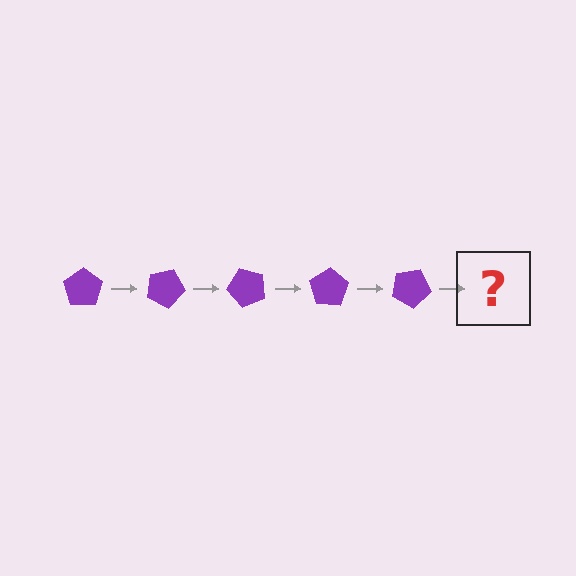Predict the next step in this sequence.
The next step is a purple pentagon rotated 125 degrees.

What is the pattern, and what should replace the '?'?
The pattern is that the pentagon rotates 25 degrees each step. The '?' should be a purple pentagon rotated 125 degrees.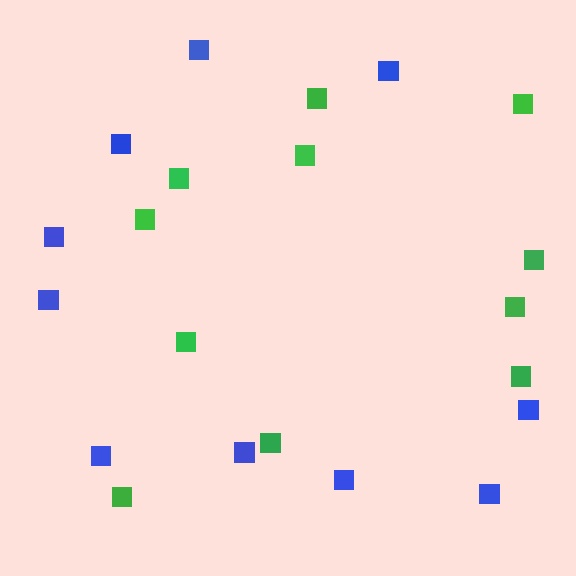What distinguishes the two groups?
There are 2 groups: one group of blue squares (10) and one group of green squares (11).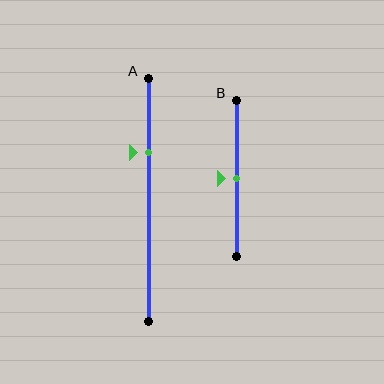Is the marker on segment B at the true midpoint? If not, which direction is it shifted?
Yes, the marker on segment B is at the true midpoint.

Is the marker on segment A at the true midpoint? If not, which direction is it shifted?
No, the marker on segment A is shifted upward by about 20% of the segment length.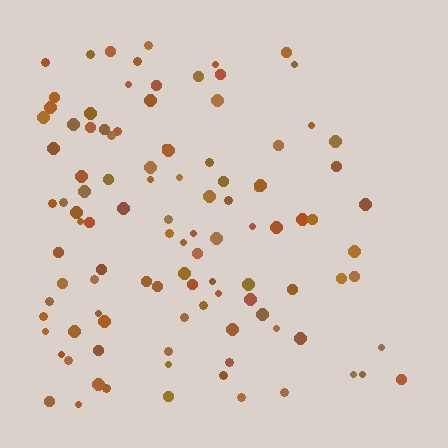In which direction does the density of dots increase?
From right to left, with the left side densest.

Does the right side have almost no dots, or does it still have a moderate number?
Still a moderate number, just noticeably fewer than the left.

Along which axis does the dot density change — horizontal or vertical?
Horizontal.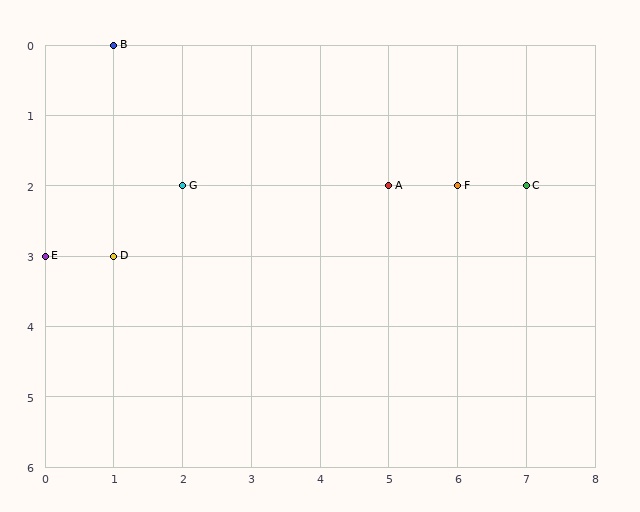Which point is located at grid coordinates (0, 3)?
Point E is at (0, 3).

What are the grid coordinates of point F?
Point F is at grid coordinates (6, 2).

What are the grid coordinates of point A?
Point A is at grid coordinates (5, 2).